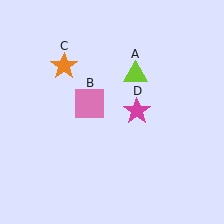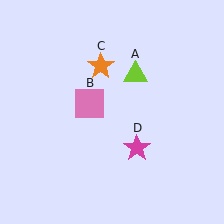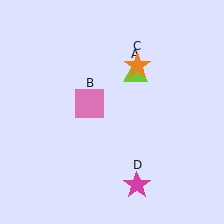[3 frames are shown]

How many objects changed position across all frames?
2 objects changed position: orange star (object C), magenta star (object D).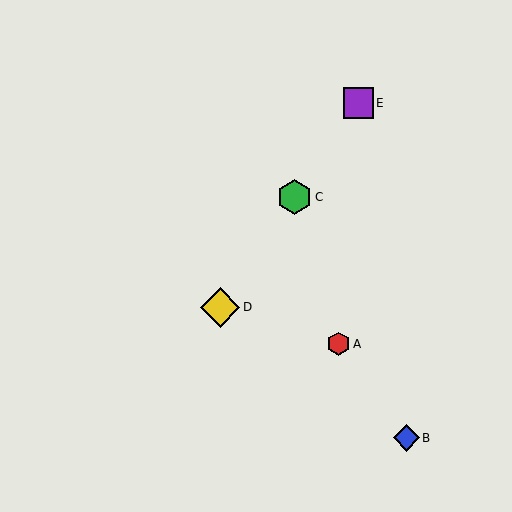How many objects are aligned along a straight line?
3 objects (C, D, E) are aligned along a straight line.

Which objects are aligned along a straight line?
Objects C, D, E are aligned along a straight line.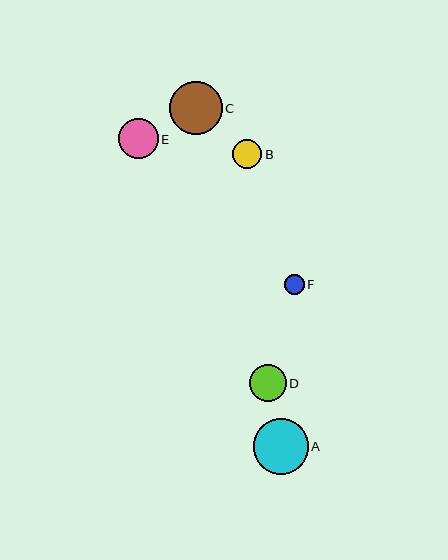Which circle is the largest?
Circle A is the largest with a size of approximately 55 pixels.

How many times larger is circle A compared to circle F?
Circle A is approximately 2.8 times the size of circle F.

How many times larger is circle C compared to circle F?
Circle C is approximately 2.7 times the size of circle F.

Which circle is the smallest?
Circle F is the smallest with a size of approximately 20 pixels.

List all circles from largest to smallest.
From largest to smallest: A, C, E, D, B, F.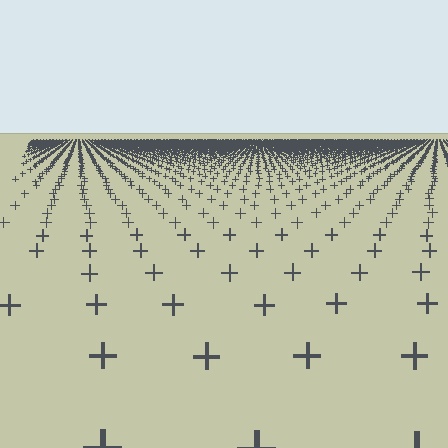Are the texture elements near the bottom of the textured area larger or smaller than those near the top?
Larger. Near the bottom, elements are closer to the viewer and appear at a bigger on-screen size.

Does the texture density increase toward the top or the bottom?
Density increases toward the top.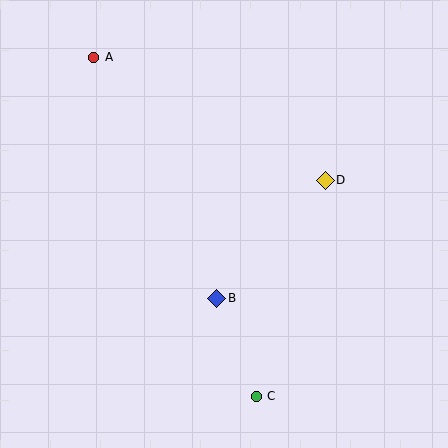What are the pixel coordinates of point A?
Point A is at (94, 57).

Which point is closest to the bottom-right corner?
Point C is closest to the bottom-right corner.